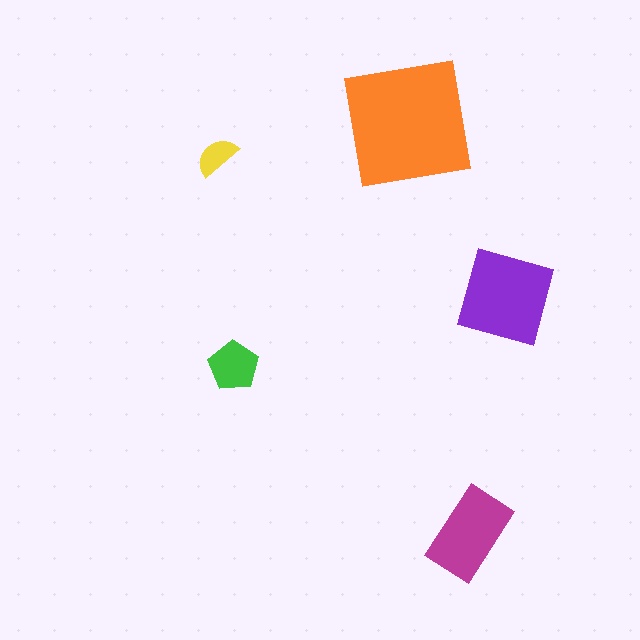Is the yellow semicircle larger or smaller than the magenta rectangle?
Smaller.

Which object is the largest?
The orange square.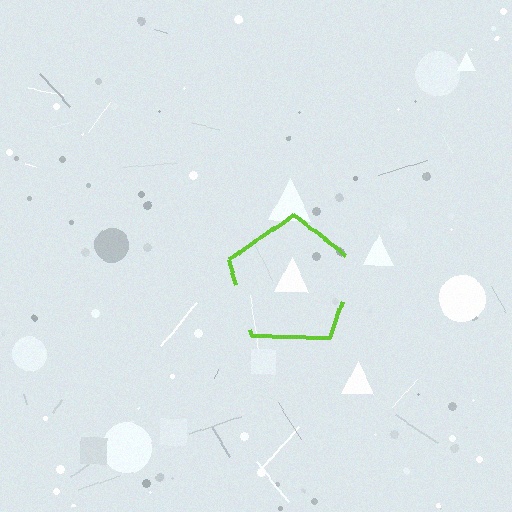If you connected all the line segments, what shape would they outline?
They would outline a pentagon.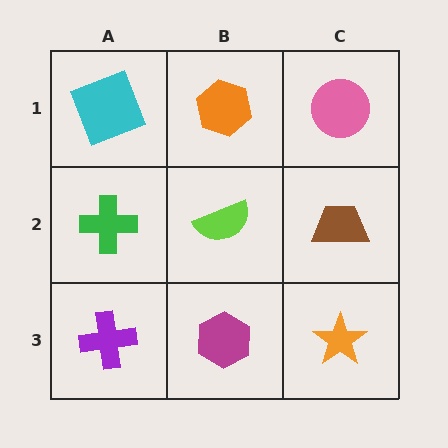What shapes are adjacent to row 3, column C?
A brown trapezoid (row 2, column C), a magenta hexagon (row 3, column B).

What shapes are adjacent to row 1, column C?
A brown trapezoid (row 2, column C), an orange hexagon (row 1, column B).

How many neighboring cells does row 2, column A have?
3.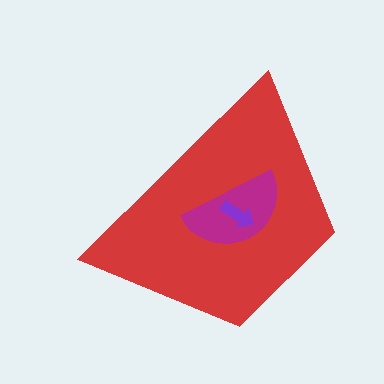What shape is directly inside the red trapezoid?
The magenta semicircle.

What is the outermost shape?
The red trapezoid.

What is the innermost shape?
The purple arrow.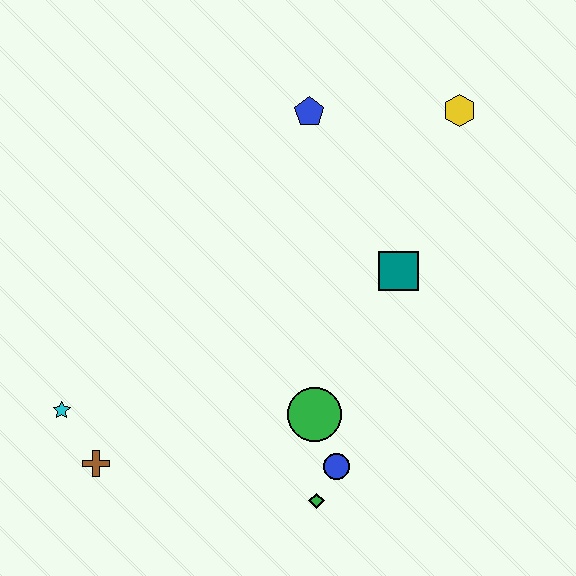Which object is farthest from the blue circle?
The yellow hexagon is farthest from the blue circle.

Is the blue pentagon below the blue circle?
No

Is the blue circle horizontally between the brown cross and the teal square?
Yes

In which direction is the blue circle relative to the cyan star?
The blue circle is to the right of the cyan star.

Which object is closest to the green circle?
The blue circle is closest to the green circle.